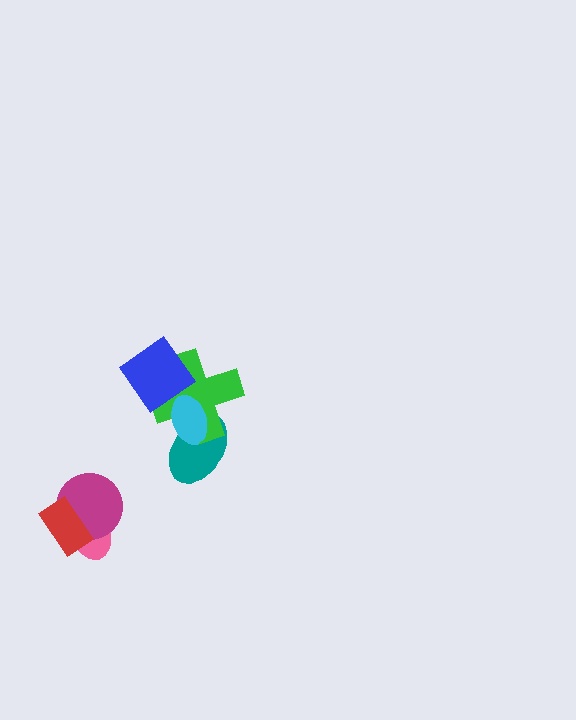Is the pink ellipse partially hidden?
Yes, it is partially covered by another shape.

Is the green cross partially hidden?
Yes, it is partially covered by another shape.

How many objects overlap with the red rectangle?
2 objects overlap with the red rectangle.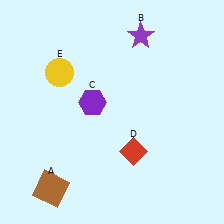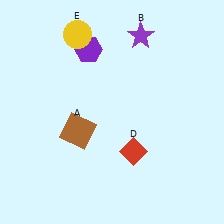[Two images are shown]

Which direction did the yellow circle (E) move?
The yellow circle (E) moved up.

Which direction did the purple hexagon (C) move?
The purple hexagon (C) moved up.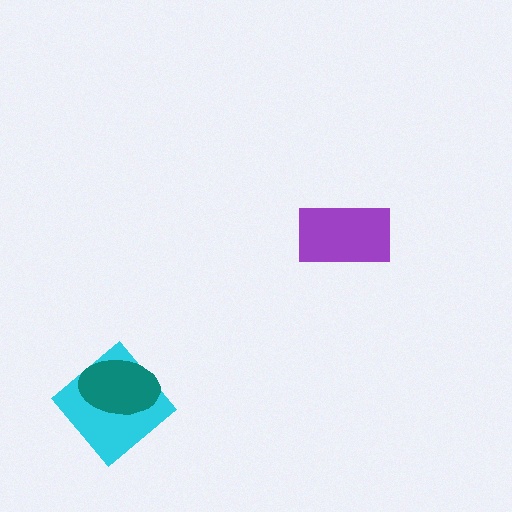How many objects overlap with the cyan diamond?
1 object overlaps with the cyan diamond.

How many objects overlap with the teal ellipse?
1 object overlaps with the teal ellipse.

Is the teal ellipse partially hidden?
No, no other shape covers it.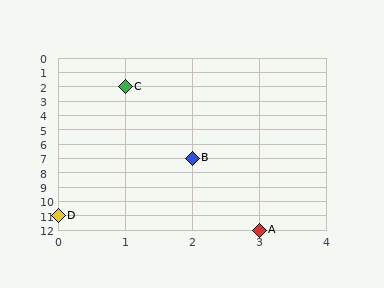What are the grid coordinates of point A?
Point A is at grid coordinates (3, 12).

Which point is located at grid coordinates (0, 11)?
Point D is at (0, 11).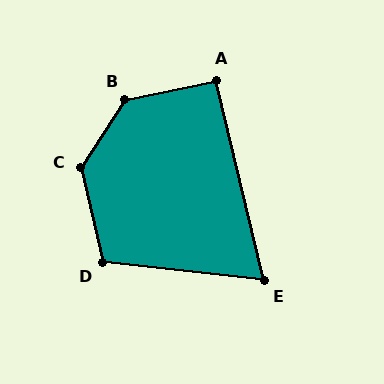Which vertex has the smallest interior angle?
E, at approximately 70 degrees.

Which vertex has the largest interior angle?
B, at approximately 135 degrees.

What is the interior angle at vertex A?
Approximately 92 degrees (approximately right).